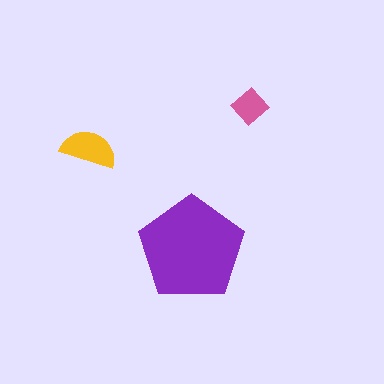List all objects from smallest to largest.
The pink diamond, the yellow semicircle, the purple pentagon.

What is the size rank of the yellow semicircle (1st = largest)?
2nd.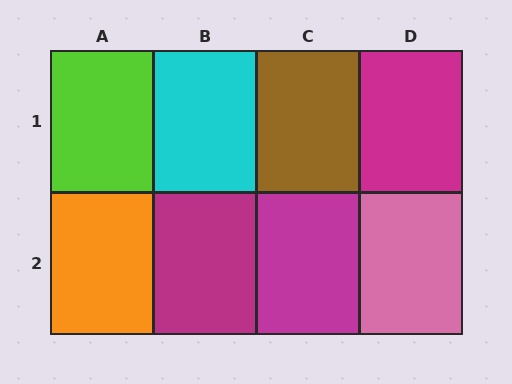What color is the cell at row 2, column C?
Magenta.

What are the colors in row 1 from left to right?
Lime, cyan, brown, magenta.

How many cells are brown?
1 cell is brown.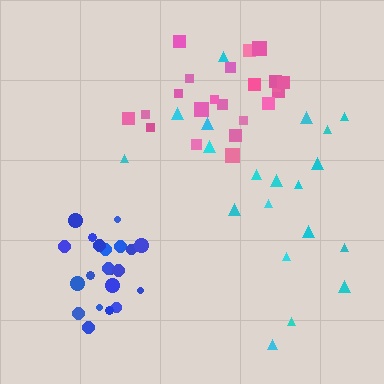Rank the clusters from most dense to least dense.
blue, pink, cyan.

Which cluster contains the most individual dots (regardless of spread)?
Pink (22).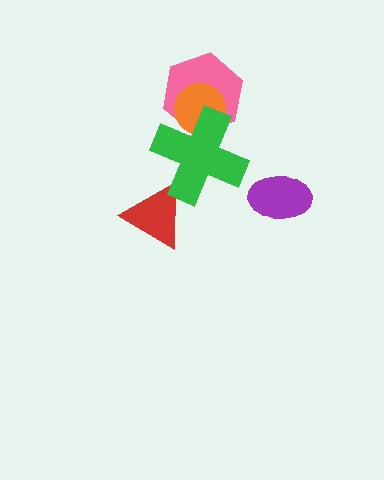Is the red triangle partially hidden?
Yes, it is partially covered by another shape.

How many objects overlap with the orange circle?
2 objects overlap with the orange circle.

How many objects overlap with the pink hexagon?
2 objects overlap with the pink hexagon.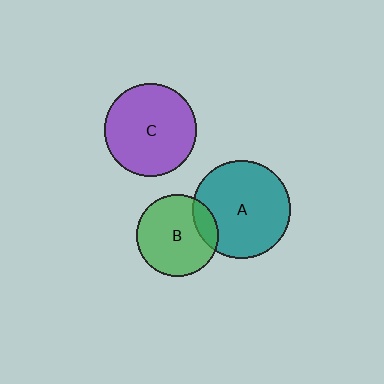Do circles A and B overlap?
Yes.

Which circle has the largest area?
Circle A (teal).